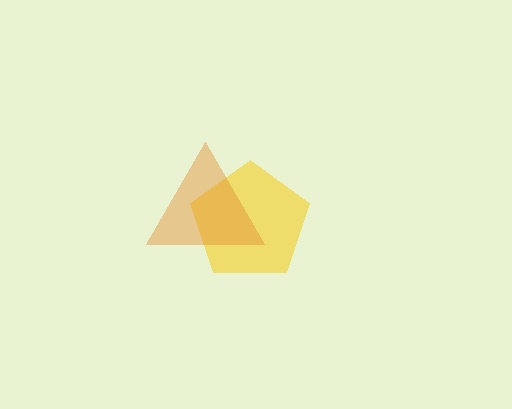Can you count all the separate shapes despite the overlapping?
Yes, there are 2 separate shapes.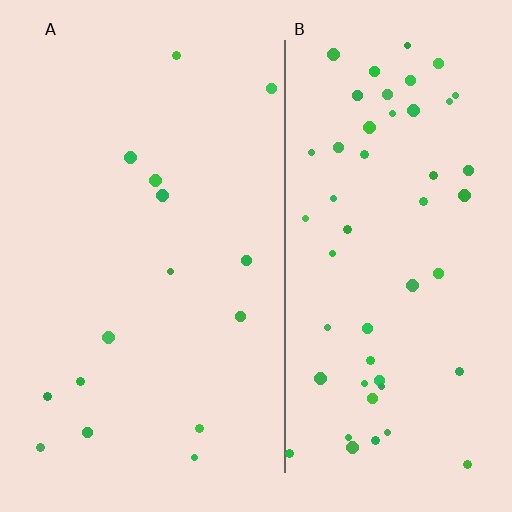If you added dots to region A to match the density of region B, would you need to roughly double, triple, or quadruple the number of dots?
Approximately triple.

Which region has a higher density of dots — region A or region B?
B (the right).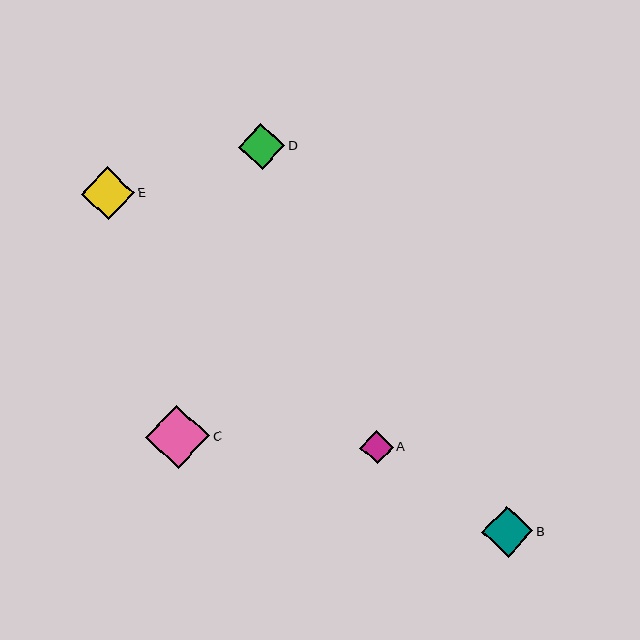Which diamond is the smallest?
Diamond A is the smallest with a size of approximately 34 pixels.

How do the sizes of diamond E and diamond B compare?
Diamond E and diamond B are approximately the same size.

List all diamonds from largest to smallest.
From largest to smallest: C, E, B, D, A.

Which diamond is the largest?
Diamond C is the largest with a size of approximately 64 pixels.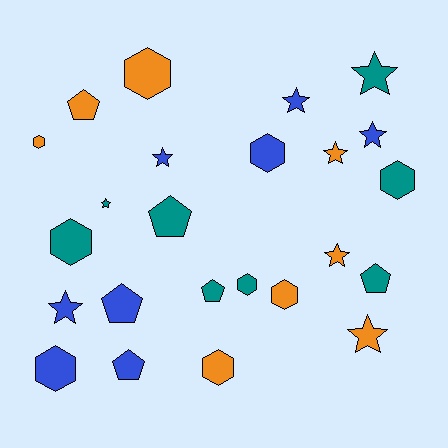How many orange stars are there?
There are 3 orange stars.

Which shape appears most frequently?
Hexagon, with 9 objects.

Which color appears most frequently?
Blue, with 8 objects.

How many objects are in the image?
There are 24 objects.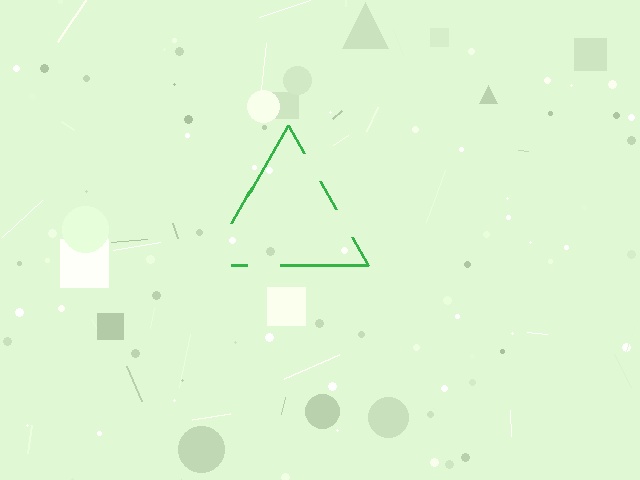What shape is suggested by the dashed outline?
The dashed outline suggests a triangle.